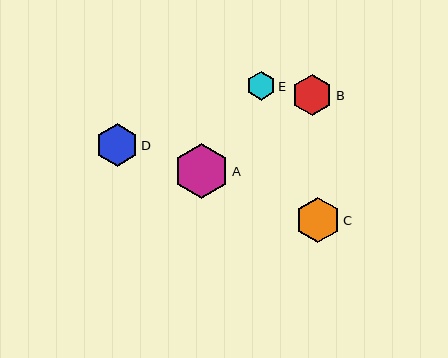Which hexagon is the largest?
Hexagon A is the largest with a size of approximately 55 pixels.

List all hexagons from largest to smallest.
From largest to smallest: A, C, D, B, E.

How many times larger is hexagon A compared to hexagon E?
Hexagon A is approximately 1.9 times the size of hexagon E.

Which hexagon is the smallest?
Hexagon E is the smallest with a size of approximately 29 pixels.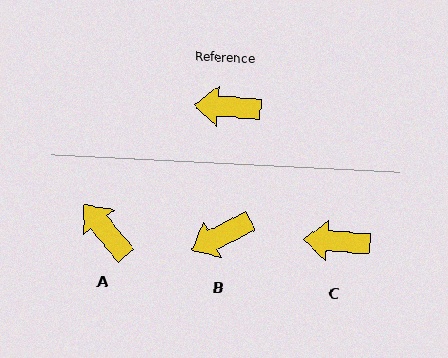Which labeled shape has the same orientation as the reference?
C.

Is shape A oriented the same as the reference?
No, it is off by about 47 degrees.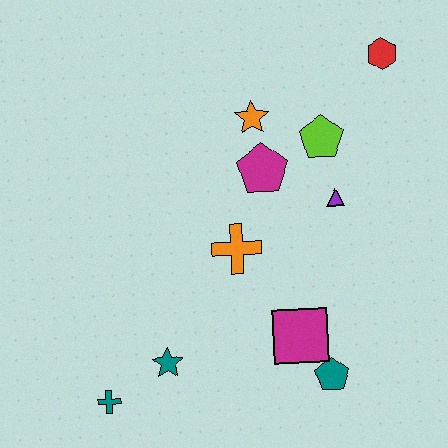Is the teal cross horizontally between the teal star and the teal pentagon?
No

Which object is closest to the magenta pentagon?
The orange star is closest to the magenta pentagon.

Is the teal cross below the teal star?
Yes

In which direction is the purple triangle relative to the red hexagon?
The purple triangle is below the red hexagon.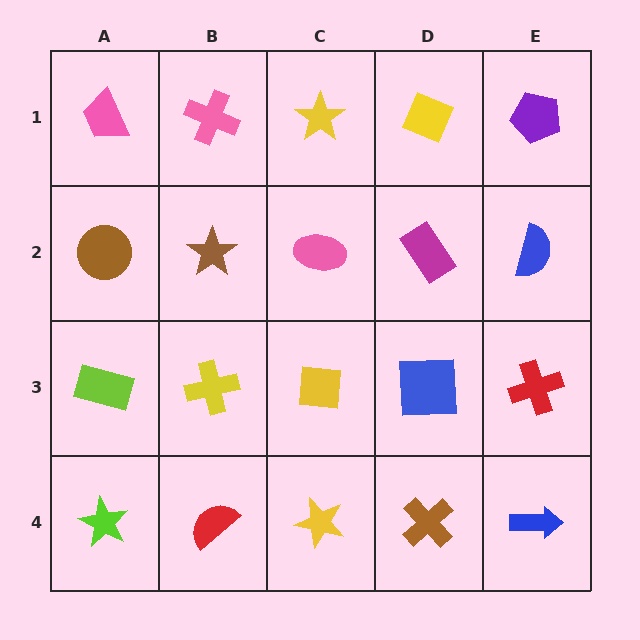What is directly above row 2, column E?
A purple pentagon.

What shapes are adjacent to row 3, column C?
A pink ellipse (row 2, column C), a yellow star (row 4, column C), a yellow cross (row 3, column B), a blue square (row 3, column D).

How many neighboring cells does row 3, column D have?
4.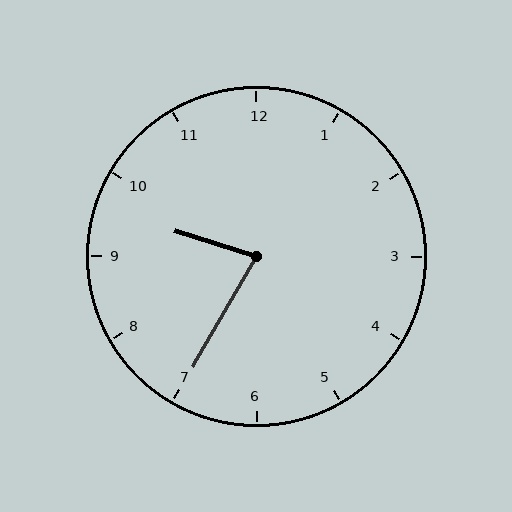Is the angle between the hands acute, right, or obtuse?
It is acute.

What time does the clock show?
9:35.